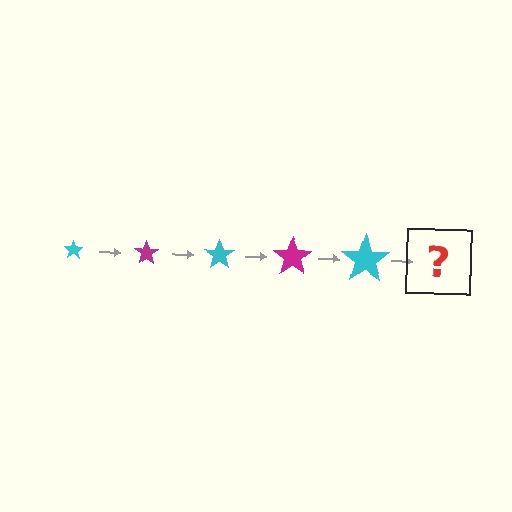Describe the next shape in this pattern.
It should be a magenta star, larger than the previous one.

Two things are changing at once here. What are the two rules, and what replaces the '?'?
The two rules are that the star grows larger each step and the color cycles through cyan and magenta. The '?' should be a magenta star, larger than the previous one.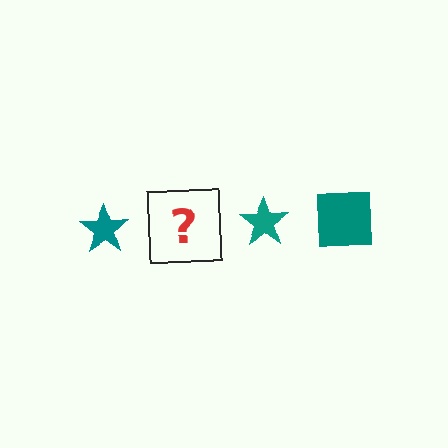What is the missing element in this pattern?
The missing element is a teal square.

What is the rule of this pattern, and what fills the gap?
The rule is that the pattern cycles through star, square shapes in teal. The gap should be filled with a teal square.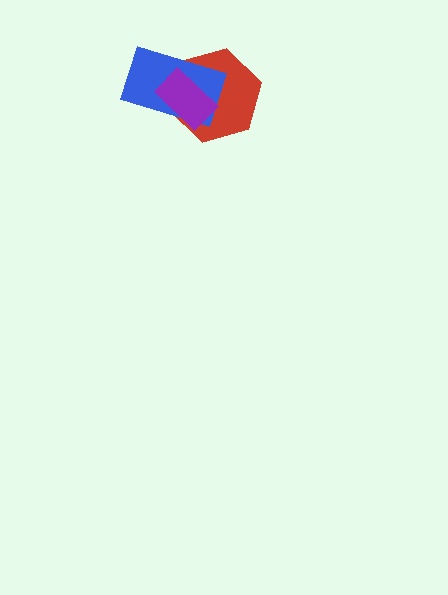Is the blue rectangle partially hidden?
Yes, it is partially covered by another shape.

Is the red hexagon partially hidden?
Yes, it is partially covered by another shape.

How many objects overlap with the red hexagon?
2 objects overlap with the red hexagon.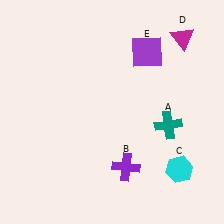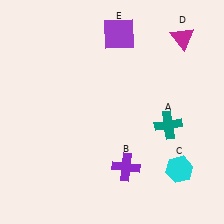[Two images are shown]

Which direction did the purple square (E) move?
The purple square (E) moved left.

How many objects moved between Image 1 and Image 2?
1 object moved between the two images.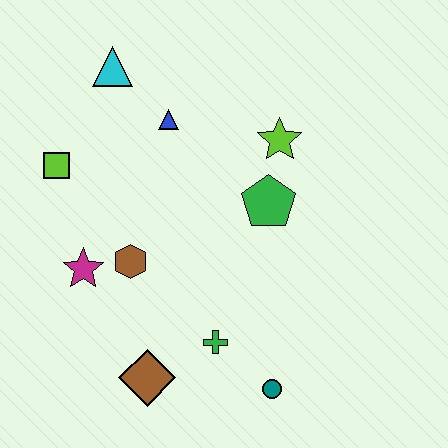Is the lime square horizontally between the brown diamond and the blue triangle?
No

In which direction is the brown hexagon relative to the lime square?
The brown hexagon is below the lime square.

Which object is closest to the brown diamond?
The green cross is closest to the brown diamond.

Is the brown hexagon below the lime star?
Yes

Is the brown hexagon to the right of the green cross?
No